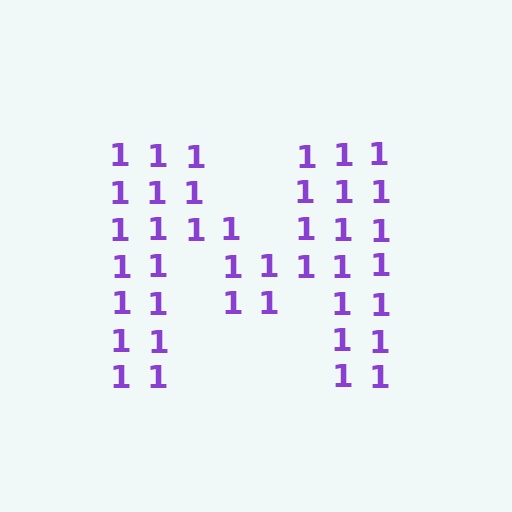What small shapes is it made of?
It is made of small digit 1's.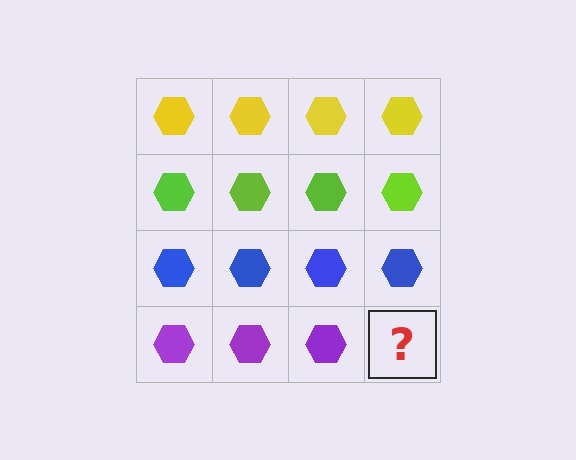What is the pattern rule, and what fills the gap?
The rule is that each row has a consistent color. The gap should be filled with a purple hexagon.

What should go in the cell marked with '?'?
The missing cell should contain a purple hexagon.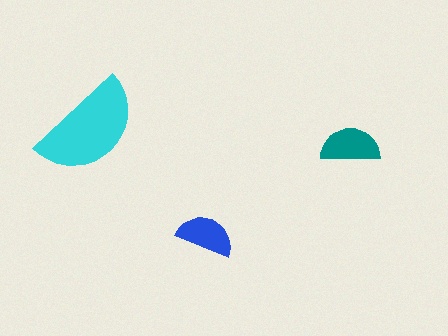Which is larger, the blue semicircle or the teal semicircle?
The teal one.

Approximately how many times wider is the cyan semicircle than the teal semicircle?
About 2 times wider.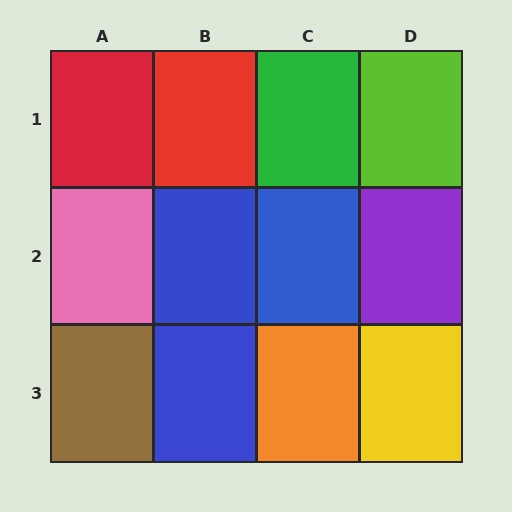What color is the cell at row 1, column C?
Green.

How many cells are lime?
1 cell is lime.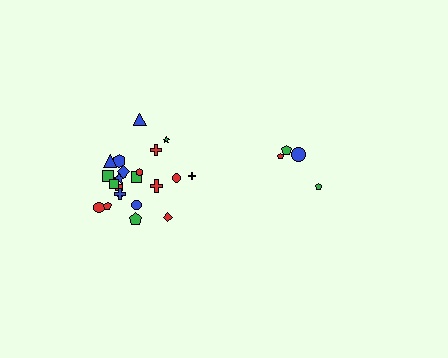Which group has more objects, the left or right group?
The left group.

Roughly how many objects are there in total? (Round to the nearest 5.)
Roughly 25 objects in total.